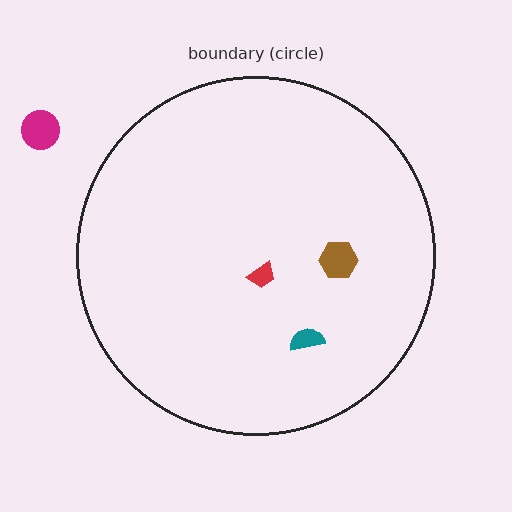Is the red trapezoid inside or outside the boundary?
Inside.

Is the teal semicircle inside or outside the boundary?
Inside.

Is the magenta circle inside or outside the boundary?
Outside.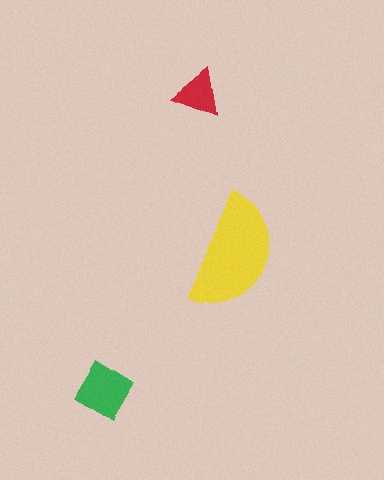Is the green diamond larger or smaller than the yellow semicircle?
Smaller.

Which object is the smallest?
The red triangle.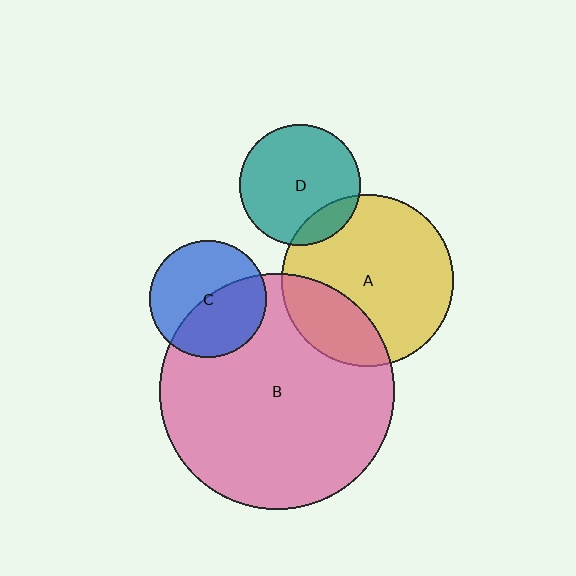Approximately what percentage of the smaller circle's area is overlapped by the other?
Approximately 15%.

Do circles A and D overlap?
Yes.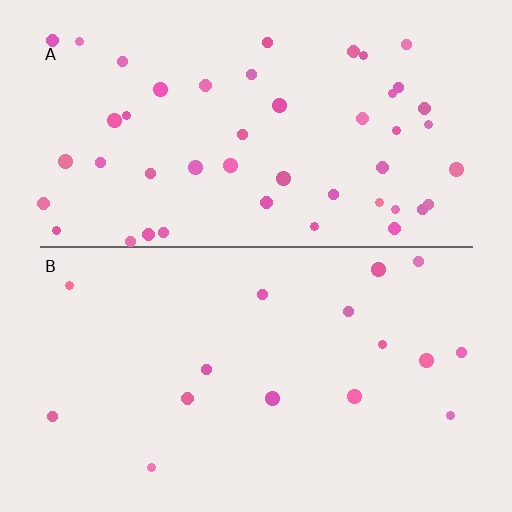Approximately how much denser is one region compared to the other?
Approximately 3.0× — region A over region B.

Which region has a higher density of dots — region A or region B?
A (the top).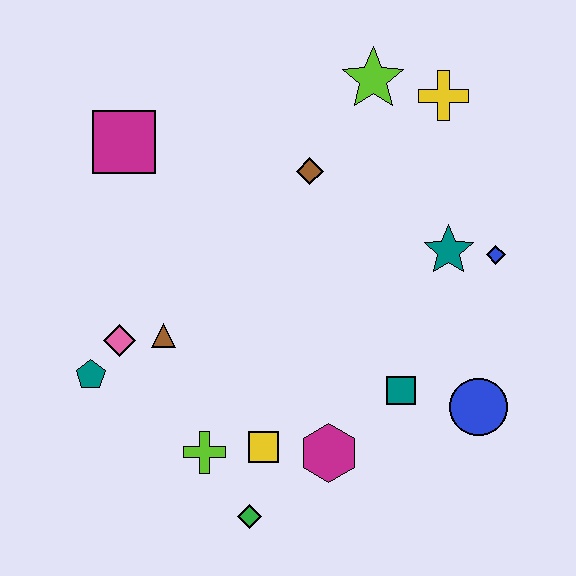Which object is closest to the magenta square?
The brown diamond is closest to the magenta square.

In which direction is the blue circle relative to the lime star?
The blue circle is below the lime star.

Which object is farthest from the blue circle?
The magenta square is farthest from the blue circle.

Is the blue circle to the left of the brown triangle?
No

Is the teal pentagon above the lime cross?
Yes